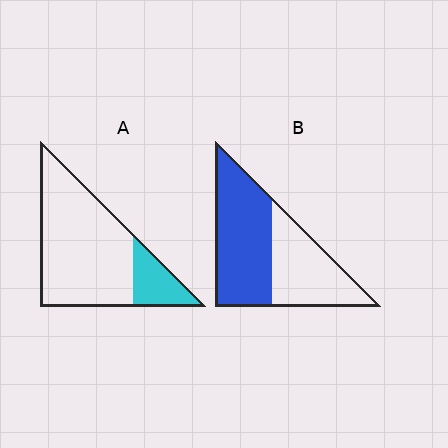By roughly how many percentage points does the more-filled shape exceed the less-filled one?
By roughly 35 percentage points (B over A).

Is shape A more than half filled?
No.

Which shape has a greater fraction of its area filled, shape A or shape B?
Shape B.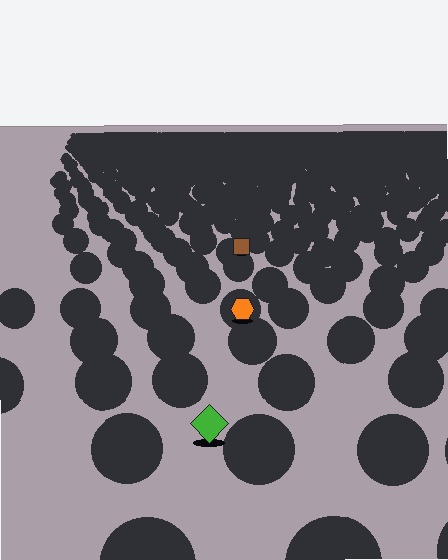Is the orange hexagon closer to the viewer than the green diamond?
No. The green diamond is closer — you can tell from the texture gradient: the ground texture is coarser near it.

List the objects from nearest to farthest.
From nearest to farthest: the green diamond, the orange hexagon, the brown square.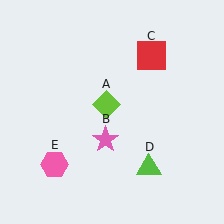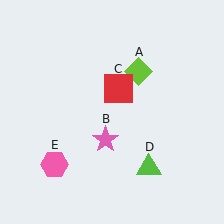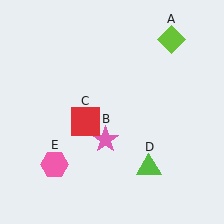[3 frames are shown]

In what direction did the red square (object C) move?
The red square (object C) moved down and to the left.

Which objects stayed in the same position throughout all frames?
Pink star (object B) and lime triangle (object D) and pink hexagon (object E) remained stationary.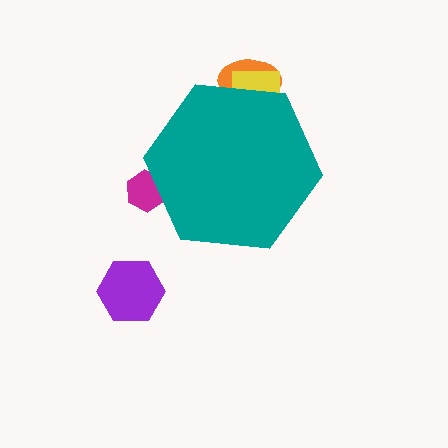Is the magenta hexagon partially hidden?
Yes, the magenta hexagon is partially hidden behind the teal hexagon.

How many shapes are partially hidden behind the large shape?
3 shapes are partially hidden.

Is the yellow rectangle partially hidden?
Yes, the yellow rectangle is partially hidden behind the teal hexagon.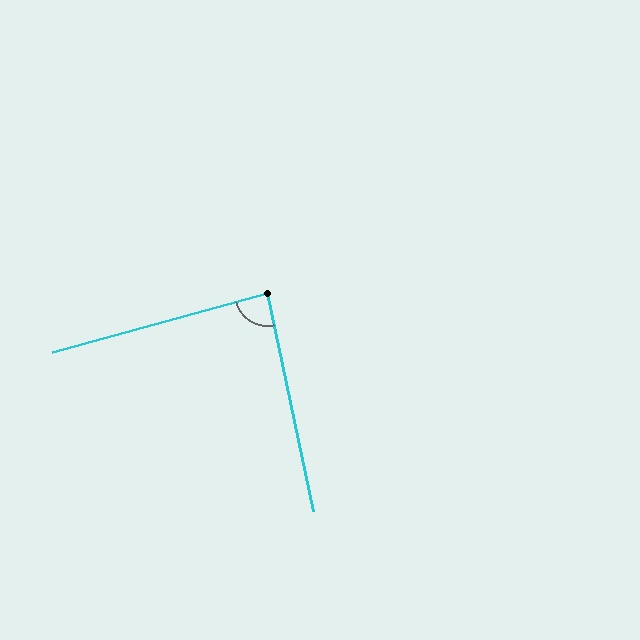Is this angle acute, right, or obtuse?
It is approximately a right angle.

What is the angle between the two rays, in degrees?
Approximately 87 degrees.